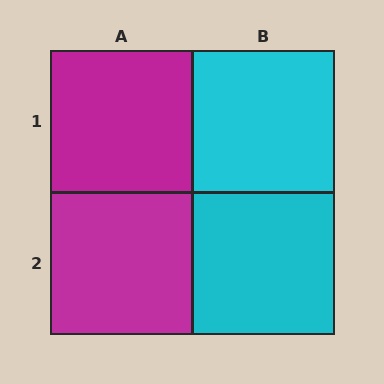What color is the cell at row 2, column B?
Cyan.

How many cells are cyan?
2 cells are cyan.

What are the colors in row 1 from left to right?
Magenta, cyan.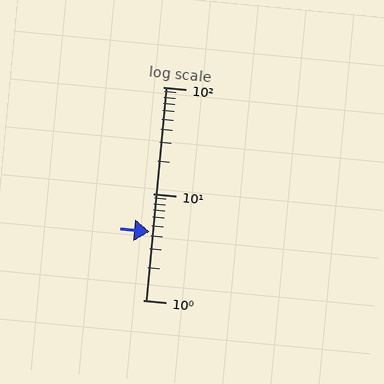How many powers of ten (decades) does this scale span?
The scale spans 2 decades, from 1 to 100.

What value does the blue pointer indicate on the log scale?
The pointer indicates approximately 4.4.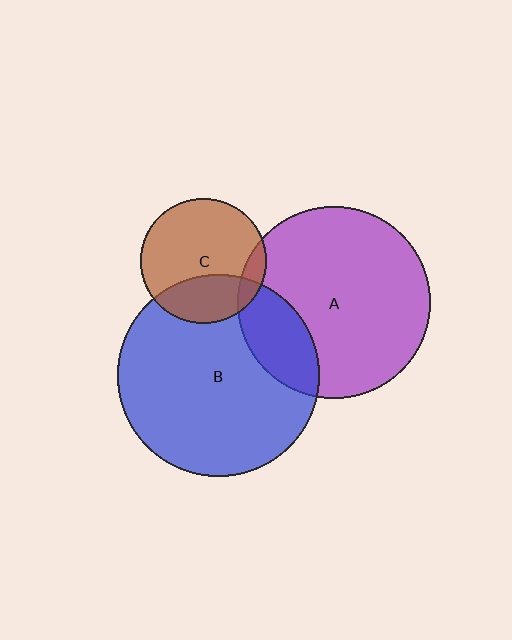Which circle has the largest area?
Circle B (blue).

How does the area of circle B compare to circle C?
Approximately 2.6 times.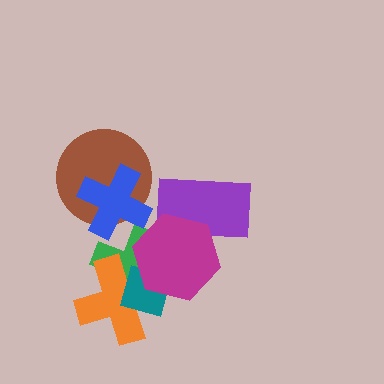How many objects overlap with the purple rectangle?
1 object overlaps with the purple rectangle.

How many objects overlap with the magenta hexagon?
4 objects overlap with the magenta hexagon.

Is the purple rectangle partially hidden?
Yes, it is partially covered by another shape.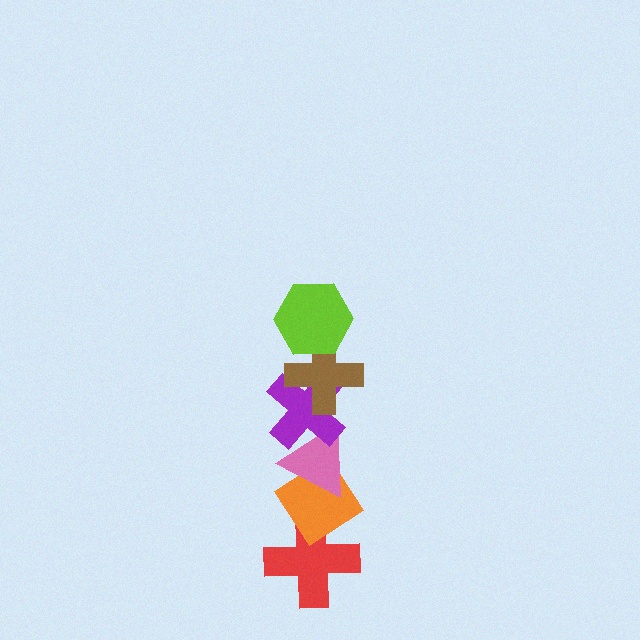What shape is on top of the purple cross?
The brown cross is on top of the purple cross.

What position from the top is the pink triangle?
The pink triangle is 4th from the top.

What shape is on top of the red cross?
The orange diamond is on top of the red cross.